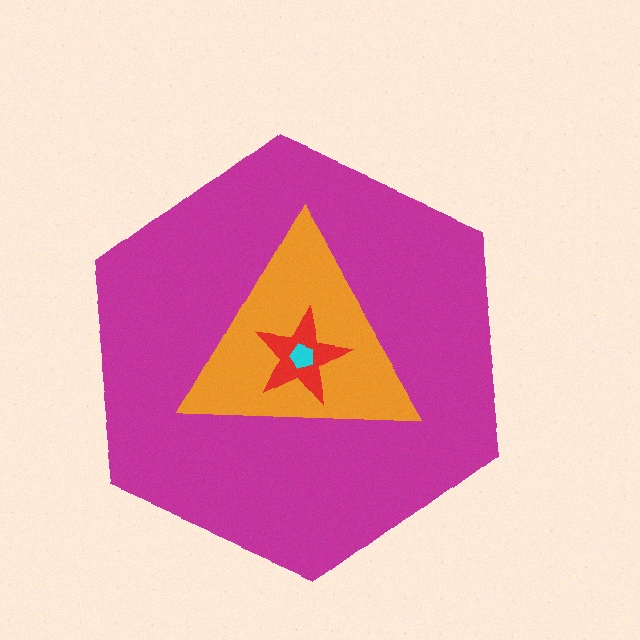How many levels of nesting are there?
4.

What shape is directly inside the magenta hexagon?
The orange triangle.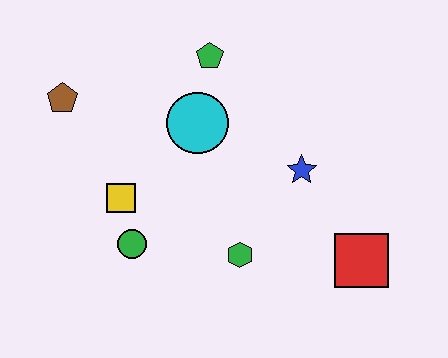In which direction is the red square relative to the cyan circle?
The red square is to the right of the cyan circle.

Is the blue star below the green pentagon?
Yes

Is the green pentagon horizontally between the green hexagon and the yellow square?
Yes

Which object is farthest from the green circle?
The red square is farthest from the green circle.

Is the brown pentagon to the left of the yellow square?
Yes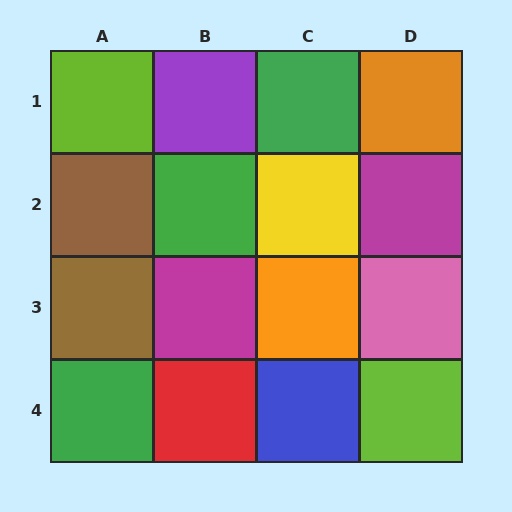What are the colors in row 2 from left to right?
Brown, green, yellow, magenta.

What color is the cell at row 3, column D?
Pink.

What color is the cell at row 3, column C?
Orange.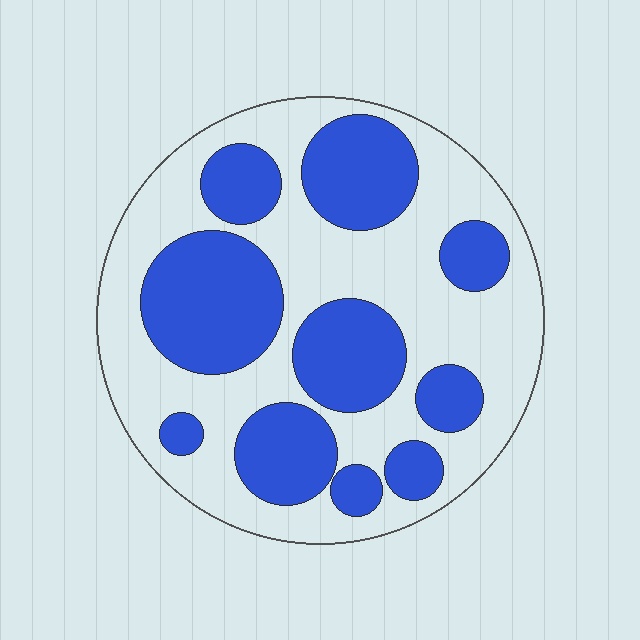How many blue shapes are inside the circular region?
10.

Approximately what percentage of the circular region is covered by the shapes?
Approximately 40%.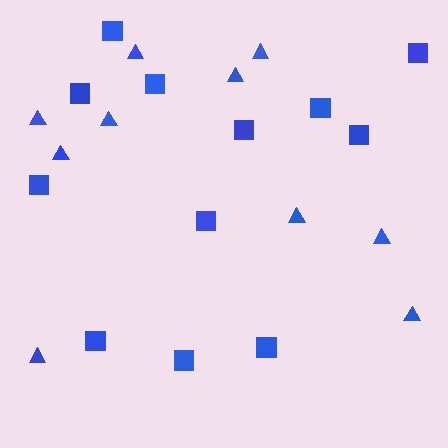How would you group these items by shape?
There are 2 groups: one group of squares (12) and one group of triangles (10).